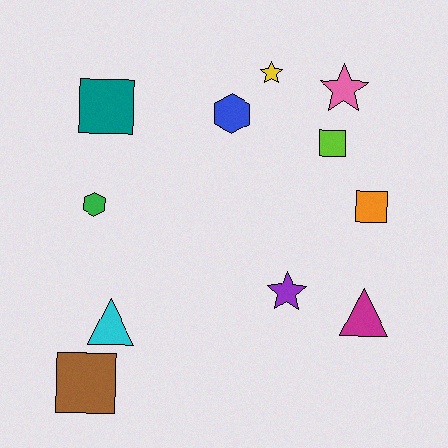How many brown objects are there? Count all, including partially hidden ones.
There is 1 brown object.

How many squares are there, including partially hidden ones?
There are 4 squares.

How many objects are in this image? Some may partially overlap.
There are 11 objects.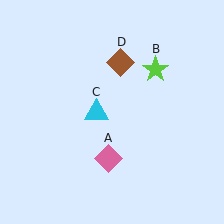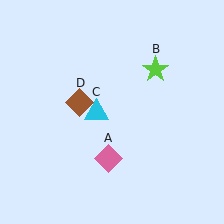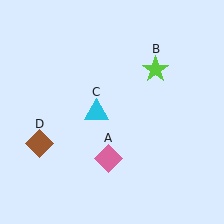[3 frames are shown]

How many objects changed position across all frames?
1 object changed position: brown diamond (object D).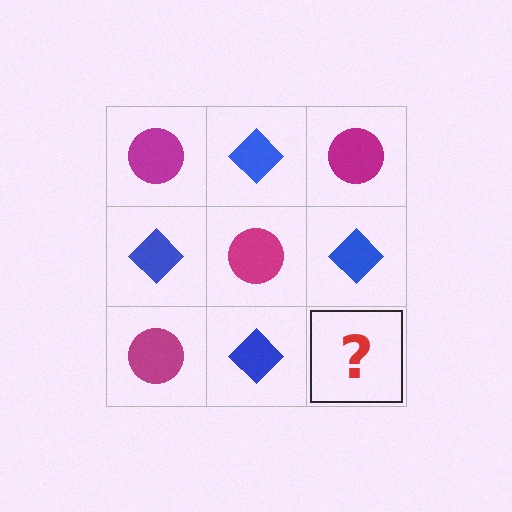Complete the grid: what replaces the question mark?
The question mark should be replaced with a magenta circle.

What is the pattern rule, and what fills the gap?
The rule is that it alternates magenta circle and blue diamond in a checkerboard pattern. The gap should be filled with a magenta circle.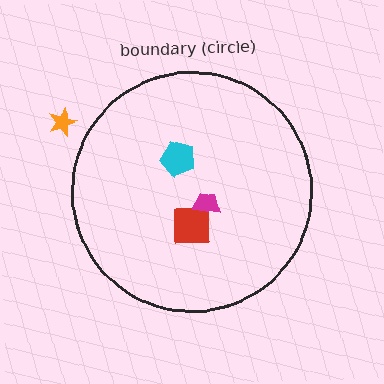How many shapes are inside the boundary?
3 inside, 1 outside.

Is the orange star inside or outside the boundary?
Outside.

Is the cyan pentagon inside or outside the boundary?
Inside.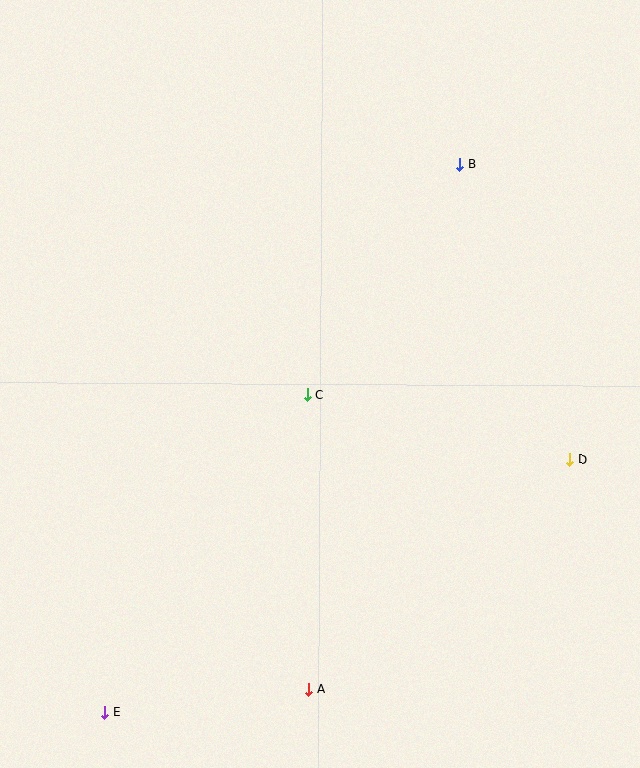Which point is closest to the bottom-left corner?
Point E is closest to the bottom-left corner.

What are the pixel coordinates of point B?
Point B is at (460, 164).